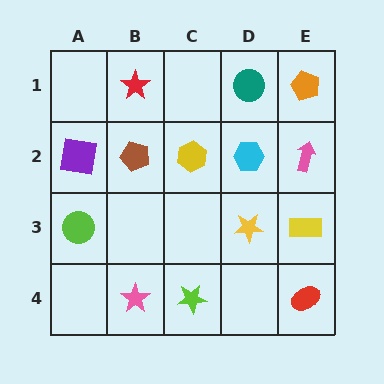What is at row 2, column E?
A pink arrow.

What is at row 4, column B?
A pink star.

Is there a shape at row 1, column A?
No, that cell is empty.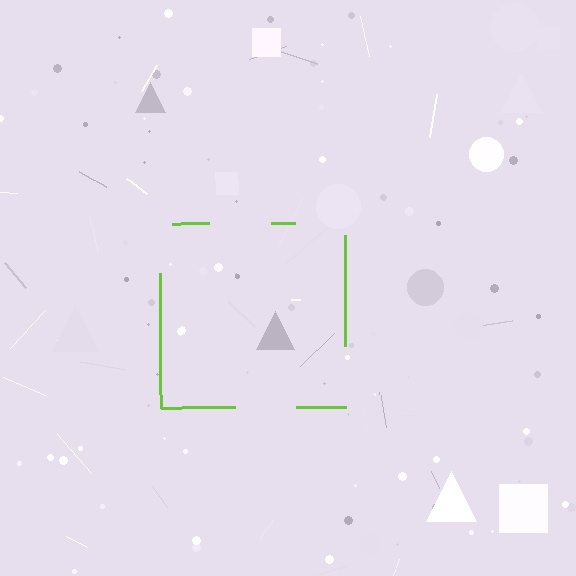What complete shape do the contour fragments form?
The contour fragments form a square.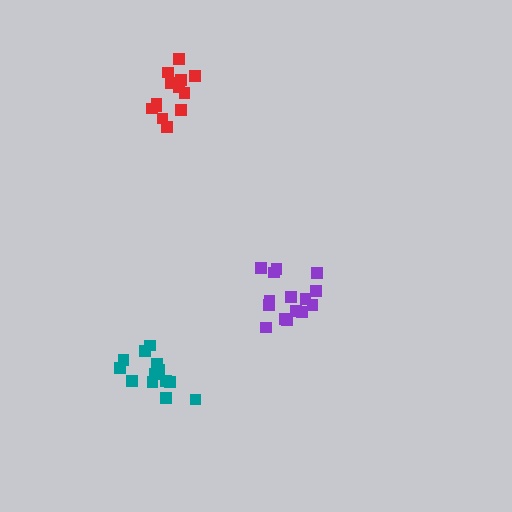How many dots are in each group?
Group 1: 13 dots, Group 2: 15 dots, Group 3: 13 dots (41 total).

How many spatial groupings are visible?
There are 3 spatial groupings.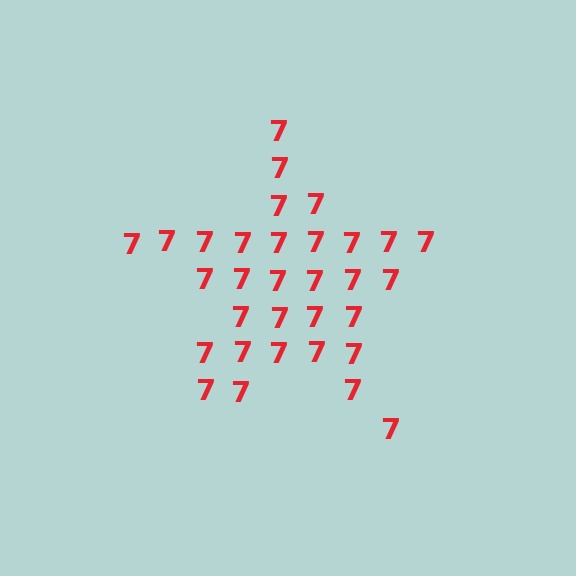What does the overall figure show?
The overall figure shows a star.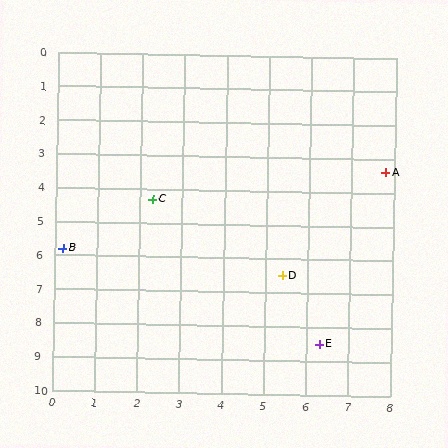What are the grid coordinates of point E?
Point E is at approximately (6.3, 8.5).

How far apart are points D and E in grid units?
Points D and E are about 2.2 grid units apart.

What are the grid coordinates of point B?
Point B is at approximately (0.2, 5.8).